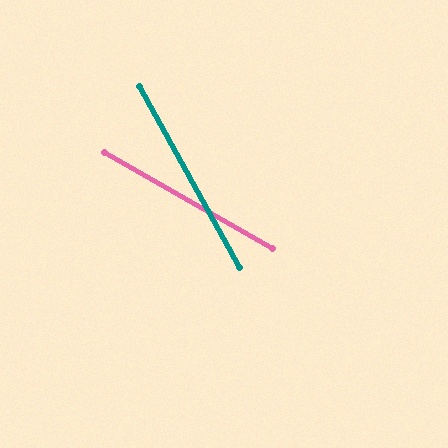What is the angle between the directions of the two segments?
Approximately 31 degrees.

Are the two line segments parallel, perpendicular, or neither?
Neither parallel nor perpendicular — they differ by about 31°.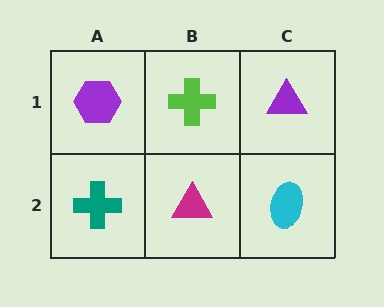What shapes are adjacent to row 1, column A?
A teal cross (row 2, column A), a lime cross (row 1, column B).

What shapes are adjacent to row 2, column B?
A lime cross (row 1, column B), a teal cross (row 2, column A), a cyan ellipse (row 2, column C).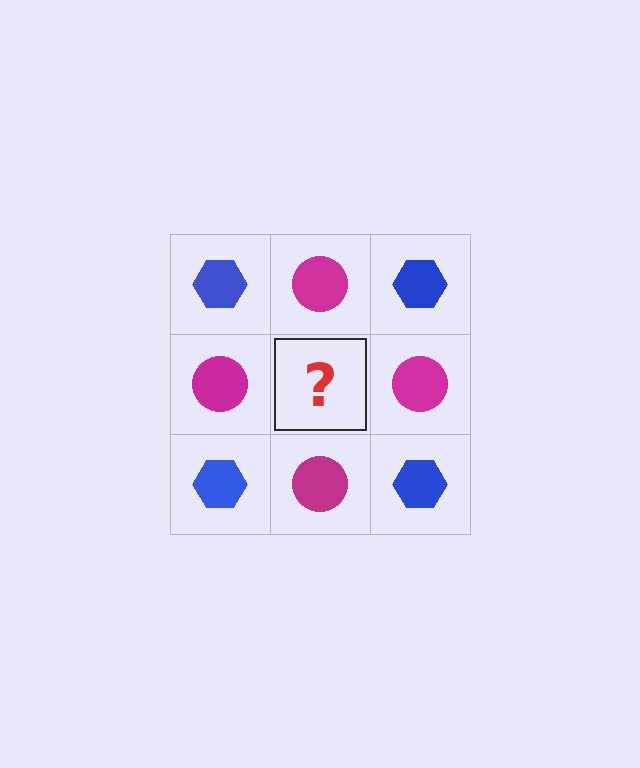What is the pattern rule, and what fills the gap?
The rule is that it alternates blue hexagon and magenta circle in a checkerboard pattern. The gap should be filled with a blue hexagon.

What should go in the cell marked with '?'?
The missing cell should contain a blue hexagon.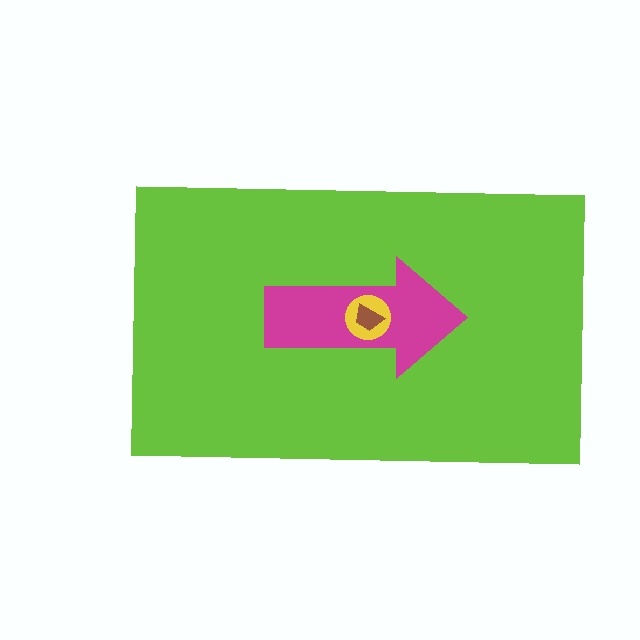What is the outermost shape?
The lime rectangle.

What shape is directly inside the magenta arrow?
The yellow circle.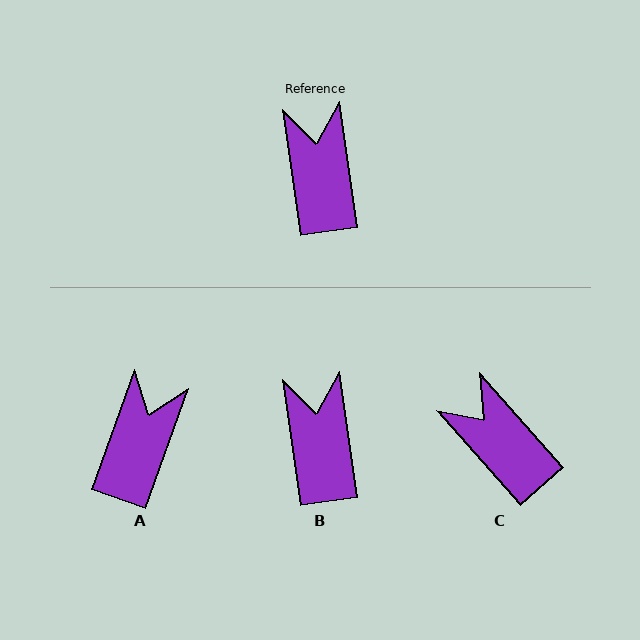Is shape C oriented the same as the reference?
No, it is off by about 33 degrees.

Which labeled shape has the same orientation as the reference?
B.